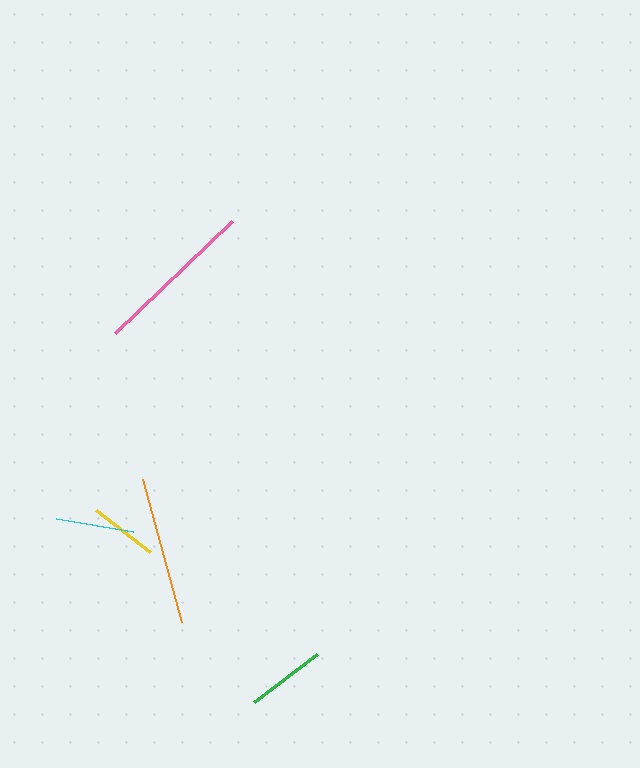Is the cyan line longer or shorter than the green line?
The green line is longer than the cyan line.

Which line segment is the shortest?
The yellow line is the shortest at approximately 68 pixels.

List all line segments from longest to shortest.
From longest to shortest: pink, orange, green, cyan, yellow.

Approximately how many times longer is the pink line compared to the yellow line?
The pink line is approximately 2.4 times the length of the yellow line.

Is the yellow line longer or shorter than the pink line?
The pink line is longer than the yellow line.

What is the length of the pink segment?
The pink segment is approximately 162 pixels long.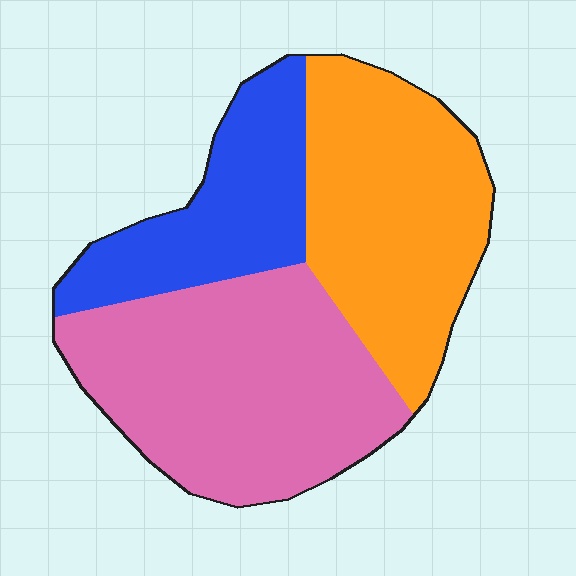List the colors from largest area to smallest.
From largest to smallest: pink, orange, blue.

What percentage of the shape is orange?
Orange covers around 35% of the shape.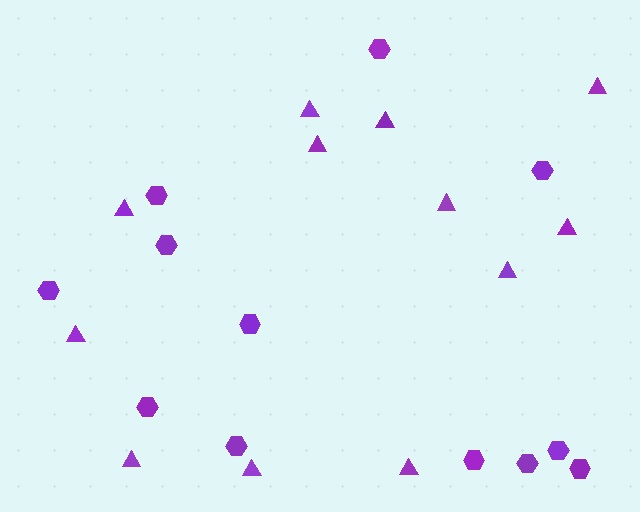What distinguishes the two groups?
There are 2 groups: one group of hexagons (12) and one group of triangles (12).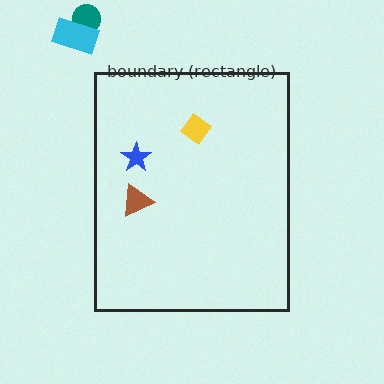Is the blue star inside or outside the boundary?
Inside.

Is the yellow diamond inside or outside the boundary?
Inside.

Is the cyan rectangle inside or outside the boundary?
Outside.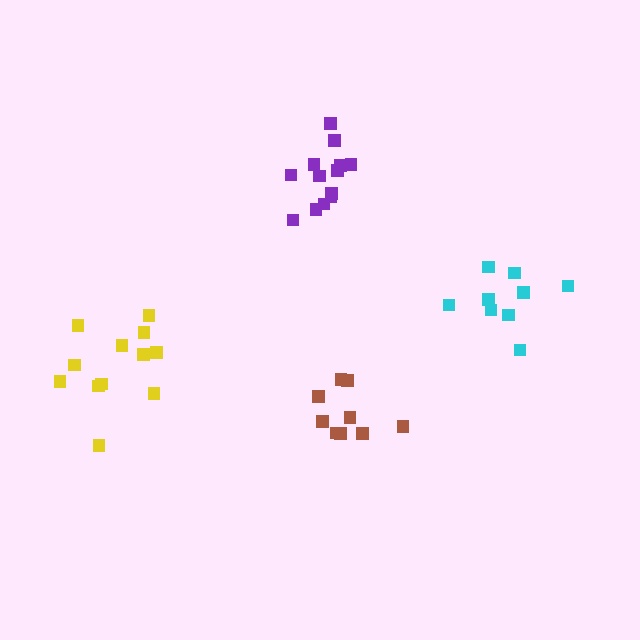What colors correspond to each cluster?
The clusters are colored: brown, cyan, purple, yellow.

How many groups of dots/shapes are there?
There are 4 groups.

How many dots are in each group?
Group 1: 9 dots, Group 2: 9 dots, Group 3: 13 dots, Group 4: 12 dots (43 total).